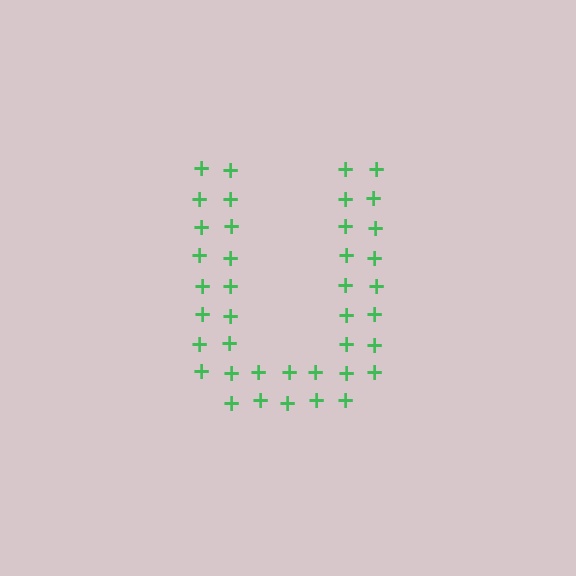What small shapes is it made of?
It is made of small plus signs.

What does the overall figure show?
The overall figure shows the letter U.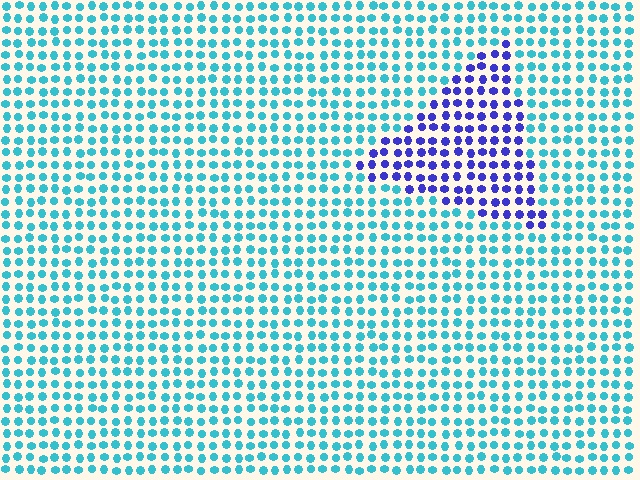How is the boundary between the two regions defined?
The boundary is defined purely by a slight shift in hue (about 57 degrees). Spacing, size, and orientation are identical on both sides.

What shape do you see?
I see a triangle.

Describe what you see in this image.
The image is filled with small cyan elements in a uniform arrangement. A triangle-shaped region is visible where the elements are tinted to a slightly different hue, forming a subtle color boundary.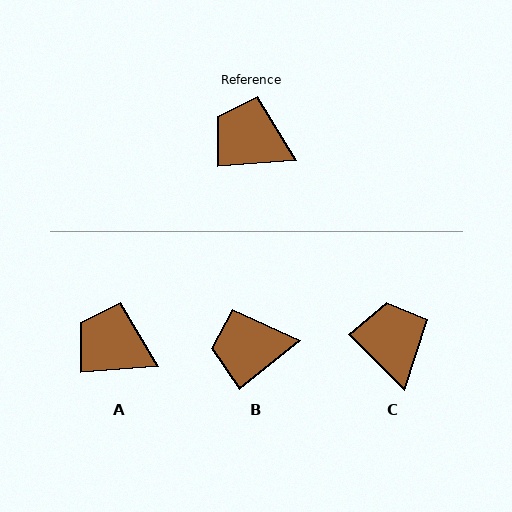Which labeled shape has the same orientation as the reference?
A.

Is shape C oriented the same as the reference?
No, it is off by about 49 degrees.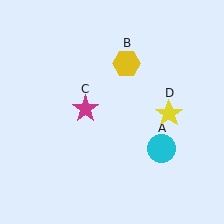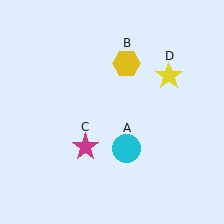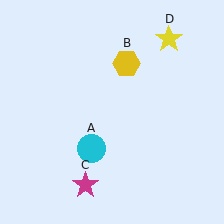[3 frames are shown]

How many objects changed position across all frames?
3 objects changed position: cyan circle (object A), magenta star (object C), yellow star (object D).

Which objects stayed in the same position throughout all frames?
Yellow hexagon (object B) remained stationary.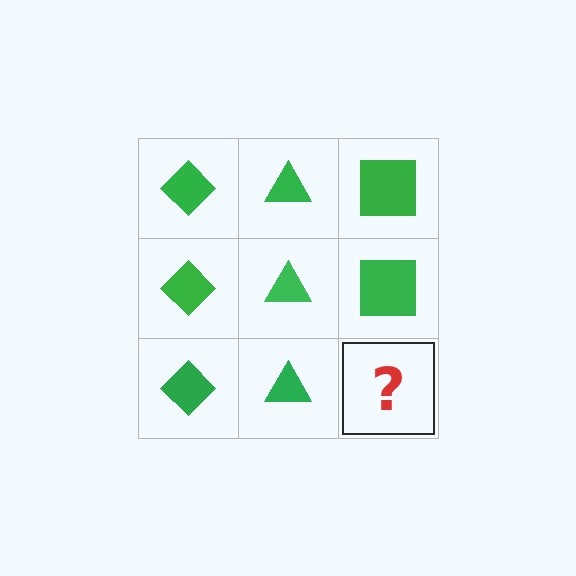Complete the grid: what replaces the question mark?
The question mark should be replaced with a green square.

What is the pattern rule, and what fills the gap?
The rule is that each column has a consistent shape. The gap should be filled with a green square.